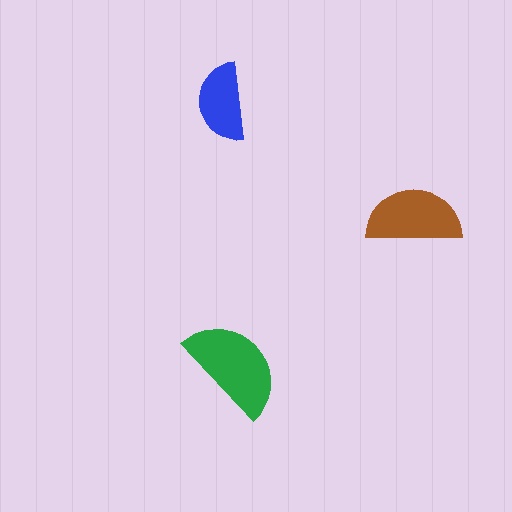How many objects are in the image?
There are 3 objects in the image.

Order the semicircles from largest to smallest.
the green one, the brown one, the blue one.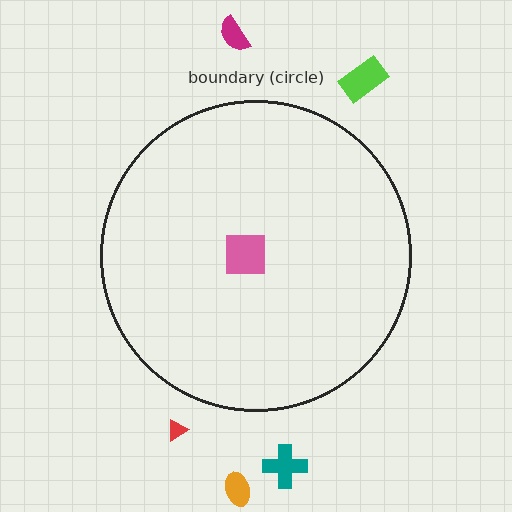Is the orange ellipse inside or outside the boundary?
Outside.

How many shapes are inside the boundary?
1 inside, 5 outside.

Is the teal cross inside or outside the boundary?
Outside.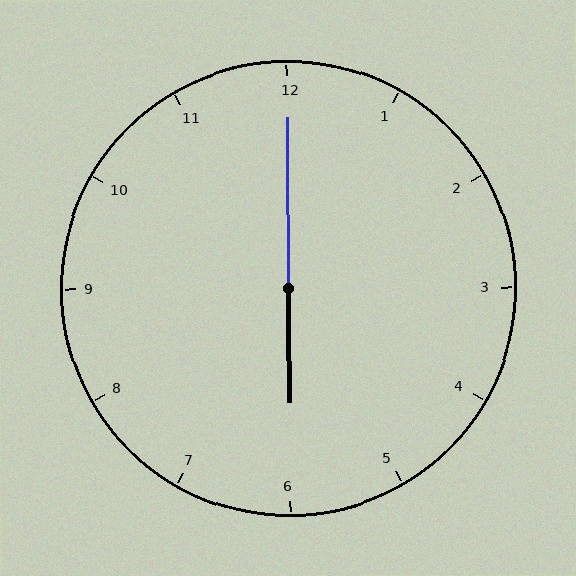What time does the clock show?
6:00.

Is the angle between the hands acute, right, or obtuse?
It is obtuse.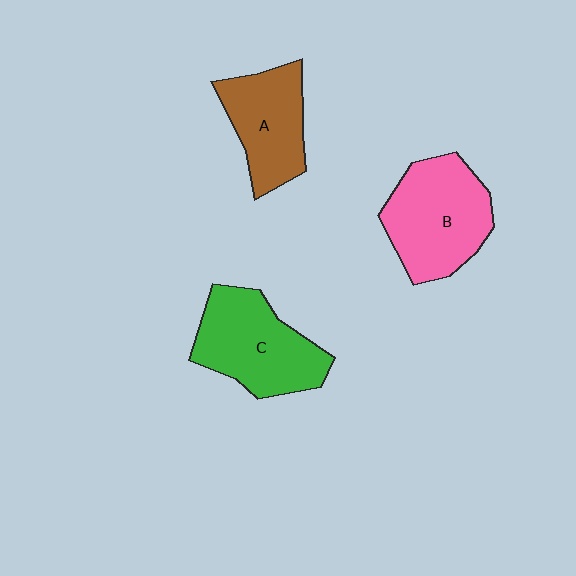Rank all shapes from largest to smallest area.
From largest to smallest: B (pink), C (green), A (brown).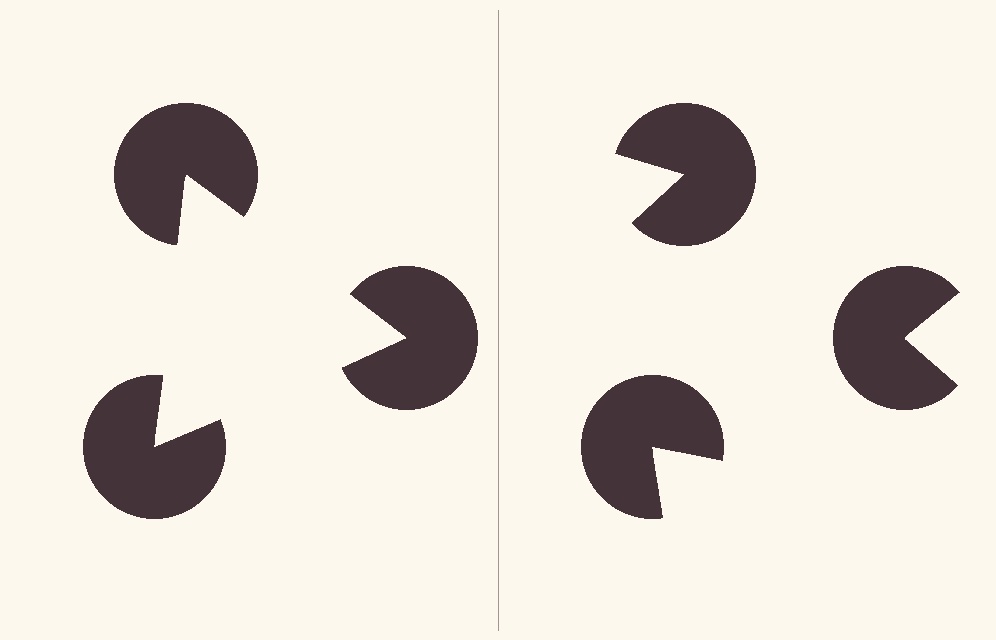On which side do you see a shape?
An illusory triangle appears on the left side. On the right side the wedge cuts are rotated, so no coherent shape forms.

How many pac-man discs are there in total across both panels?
6 — 3 on each side.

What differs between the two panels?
The pac-man discs are positioned identically on both sides; only the wedge orientations differ. On the left they align to a triangle; on the right they are misaligned.